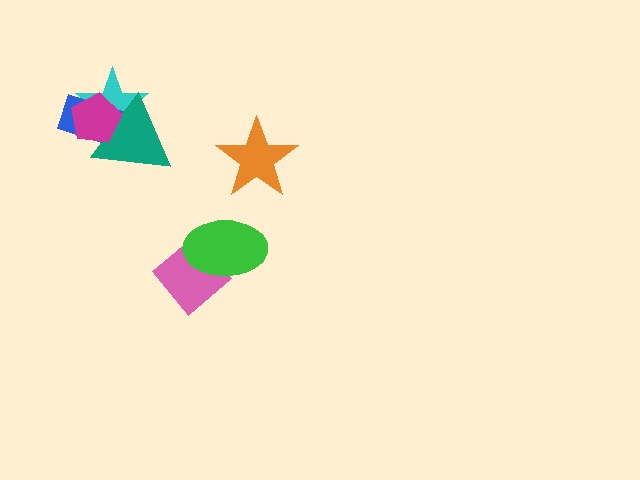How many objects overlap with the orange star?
0 objects overlap with the orange star.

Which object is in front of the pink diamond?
The green ellipse is in front of the pink diamond.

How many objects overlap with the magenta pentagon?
3 objects overlap with the magenta pentagon.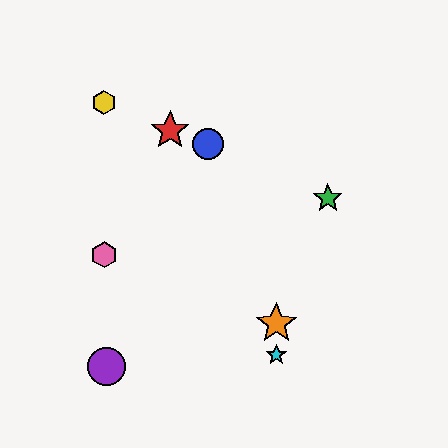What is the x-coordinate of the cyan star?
The cyan star is at x≈276.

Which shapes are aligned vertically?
The orange star, the cyan star are aligned vertically.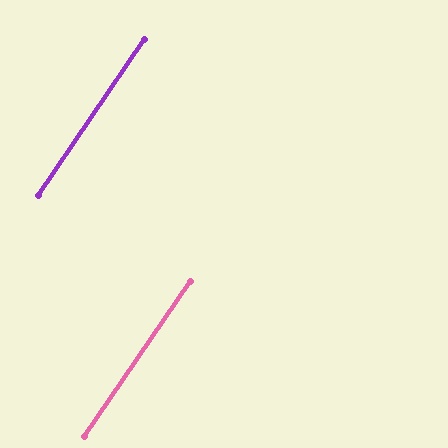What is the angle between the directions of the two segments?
Approximately 0 degrees.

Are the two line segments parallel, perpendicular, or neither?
Parallel — their directions differ by only 0.1°.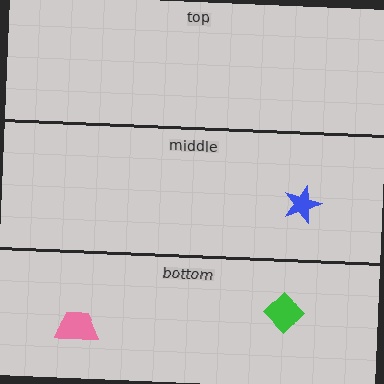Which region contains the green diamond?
The bottom region.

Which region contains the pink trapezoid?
The bottom region.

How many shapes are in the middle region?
1.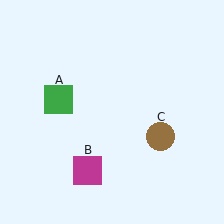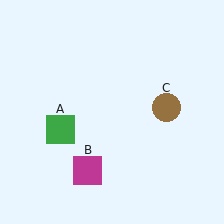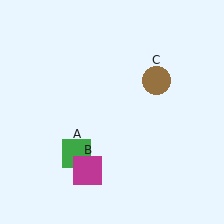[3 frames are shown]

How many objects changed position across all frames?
2 objects changed position: green square (object A), brown circle (object C).